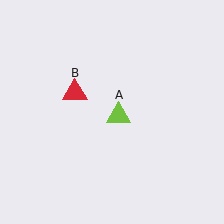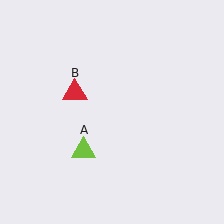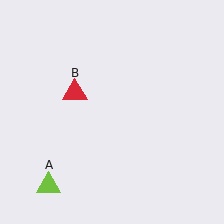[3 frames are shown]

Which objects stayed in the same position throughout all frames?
Red triangle (object B) remained stationary.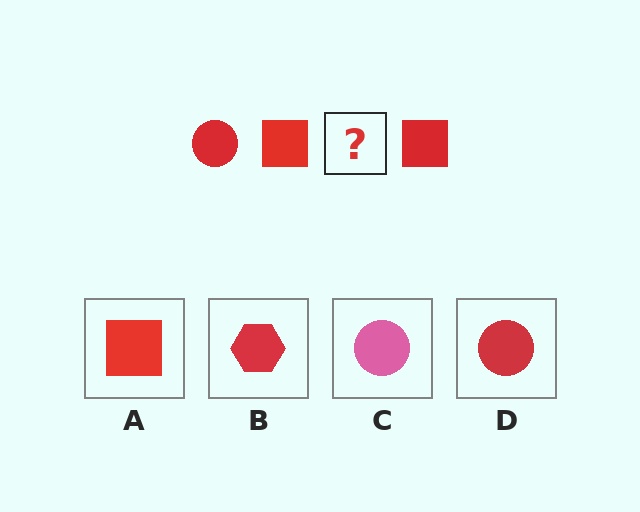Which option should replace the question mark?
Option D.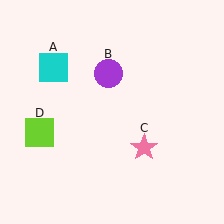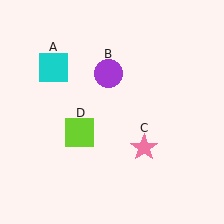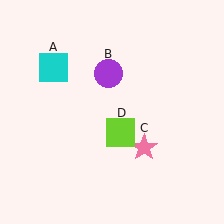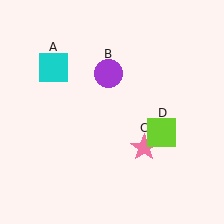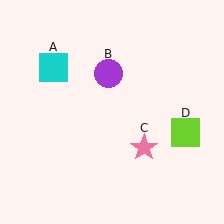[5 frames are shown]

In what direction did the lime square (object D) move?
The lime square (object D) moved right.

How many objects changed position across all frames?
1 object changed position: lime square (object D).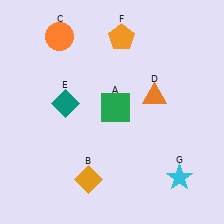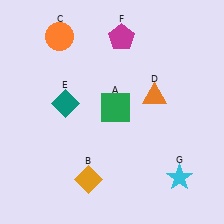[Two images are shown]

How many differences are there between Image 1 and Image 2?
There is 1 difference between the two images.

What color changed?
The pentagon (F) changed from orange in Image 1 to magenta in Image 2.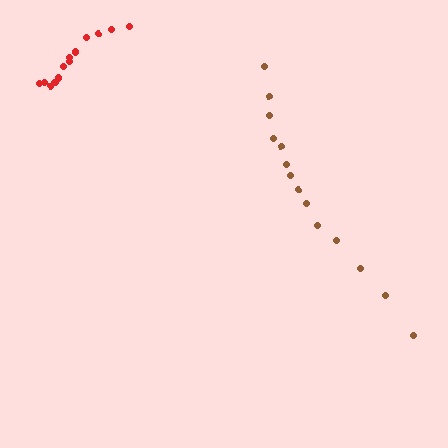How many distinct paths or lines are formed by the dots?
There are 2 distinct paths.